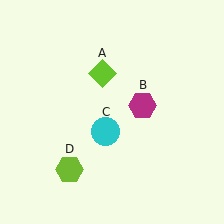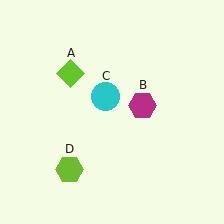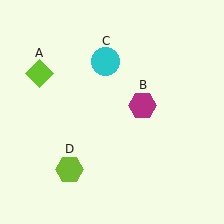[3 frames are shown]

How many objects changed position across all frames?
2 objects changed position: lime diamond (object A), cyan circle (object C).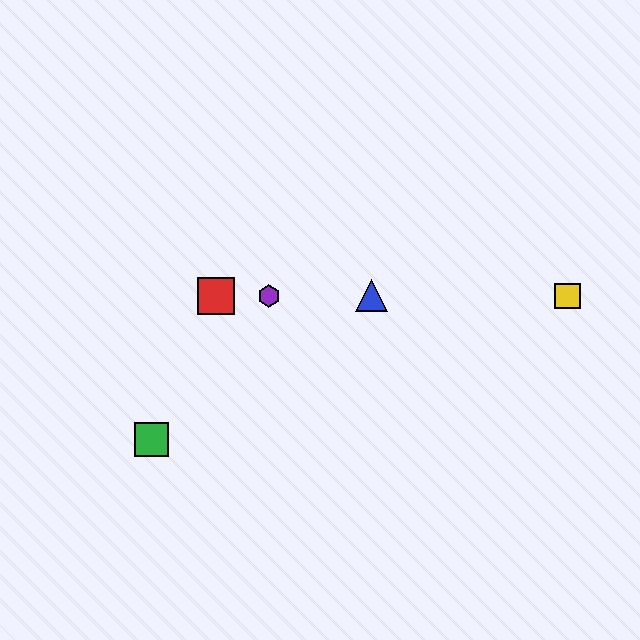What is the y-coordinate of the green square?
The green square is at y≈440.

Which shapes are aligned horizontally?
The red square, the blue triangle, the yellow square, the purple hexagon are aligned horizontally.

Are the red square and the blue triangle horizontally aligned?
Yes, both are at y≈296.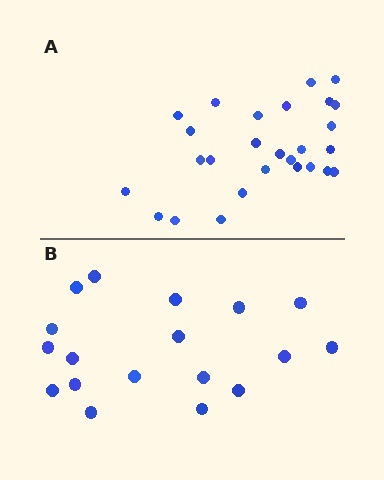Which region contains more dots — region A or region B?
Region A (the top region) has more dots.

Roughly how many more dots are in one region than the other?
Region A has roughly 8 or so more dots than region B.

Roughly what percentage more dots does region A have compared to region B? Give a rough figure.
About 50% more.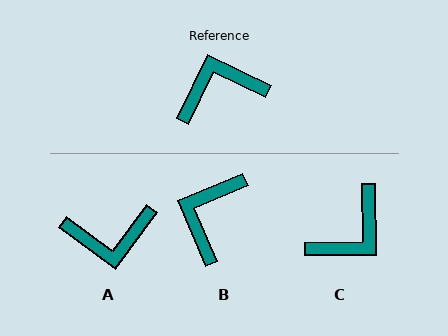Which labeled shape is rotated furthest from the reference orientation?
A, about 170 degrees away.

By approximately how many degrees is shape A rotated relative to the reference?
Approximately 170 degrees counter-clockwise.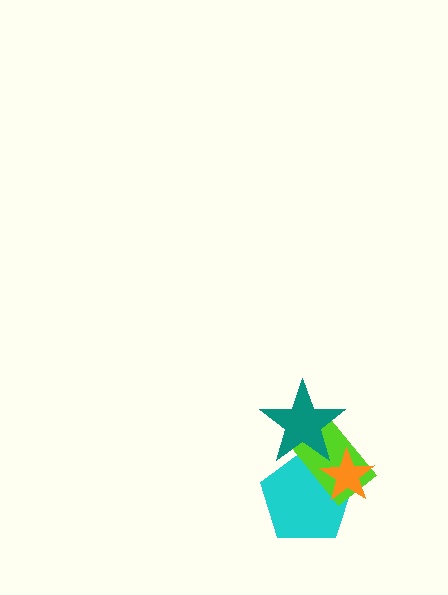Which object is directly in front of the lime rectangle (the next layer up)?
The orange star is directly in front of the lime rectangle.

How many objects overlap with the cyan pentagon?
3 objects overlap with the cyan pentagon.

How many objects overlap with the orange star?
2 objects overlap with the orange star.